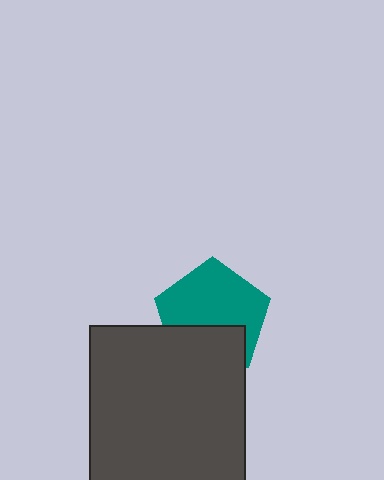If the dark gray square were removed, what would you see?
You would see the complete teal pentagon.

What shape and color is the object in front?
The object in front is a dark gray square.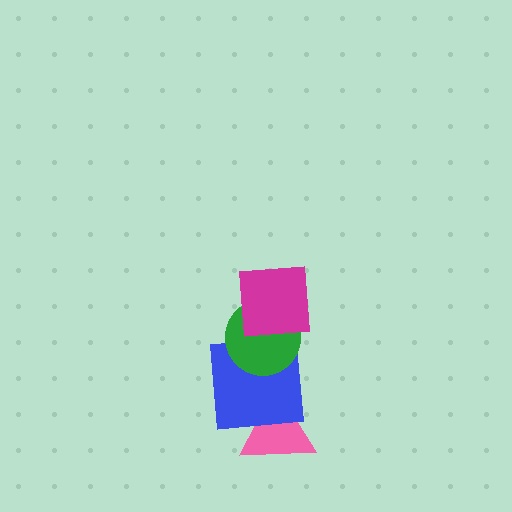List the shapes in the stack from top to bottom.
From top to bottom: the magenta square, the green circle, the blue square, the pink triangle.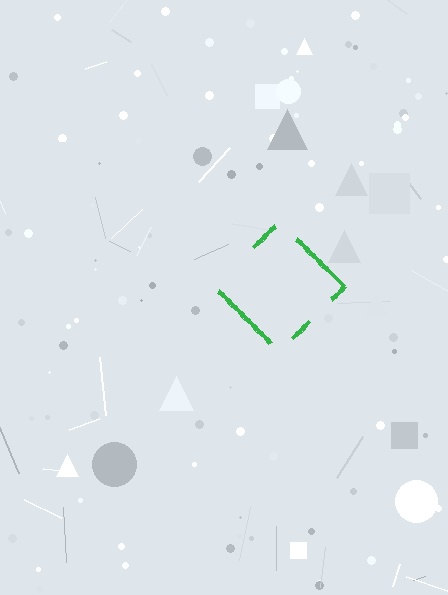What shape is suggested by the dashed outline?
The dashed outline suggests a diamond.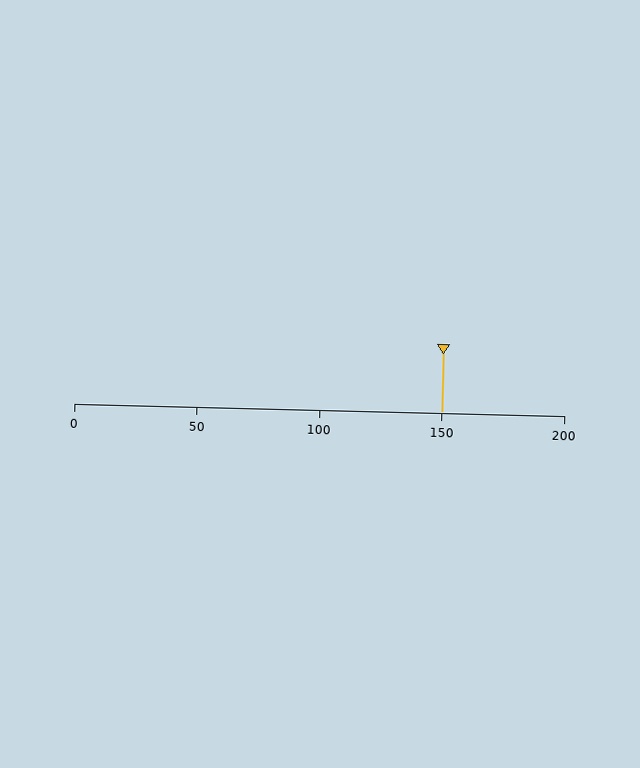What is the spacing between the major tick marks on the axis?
The major ticks are spaced 50 apart.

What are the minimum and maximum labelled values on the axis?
The axis runs from 0 to 200.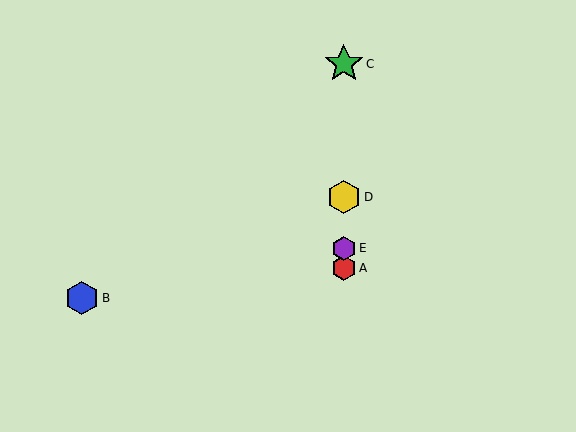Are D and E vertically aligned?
Yes, both are at x≈344.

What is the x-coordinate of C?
Object C is at x≈344.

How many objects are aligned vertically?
4 objects (A, C, D, E) are aligned vertically.